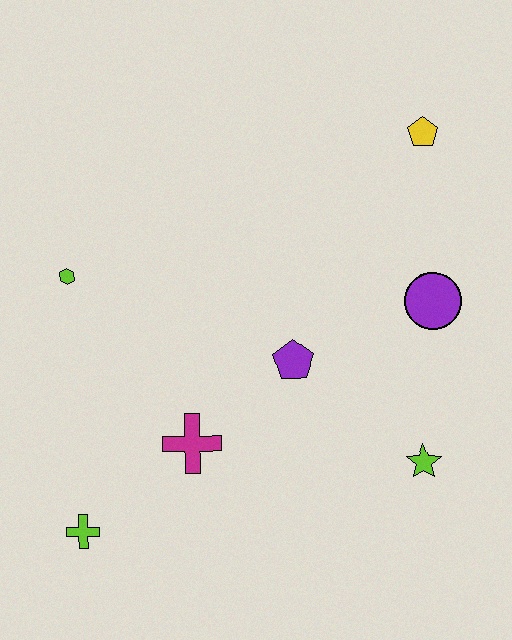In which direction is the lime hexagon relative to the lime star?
The lime hexagon is to the left of the lime star.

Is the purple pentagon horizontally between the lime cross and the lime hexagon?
No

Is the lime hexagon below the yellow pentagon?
Yes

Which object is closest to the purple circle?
The purple pentagon is closest to the purple circle.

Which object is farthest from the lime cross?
The yellow pentagon is farthest from the lime cross.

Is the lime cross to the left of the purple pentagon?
Yes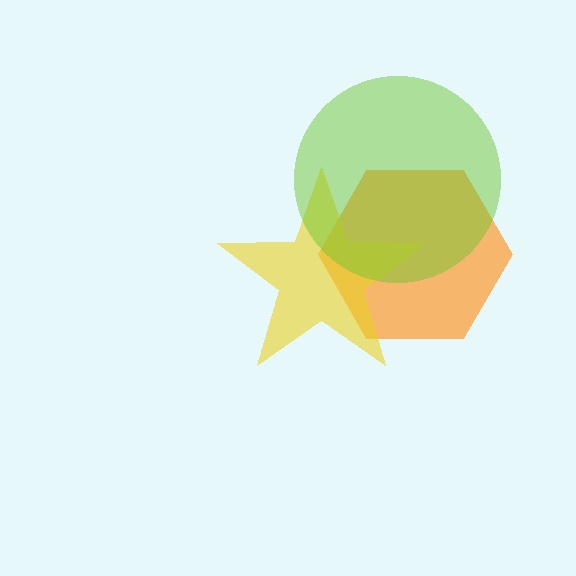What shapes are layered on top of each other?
The layered shapes are: an orange hexagon, a yellow star, a lime circle.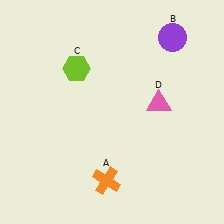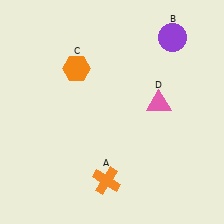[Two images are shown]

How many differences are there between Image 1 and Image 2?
There is 1 difference between the two images.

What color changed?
The hexagon (C) changed from lime in Image 1 to orange in Image 2.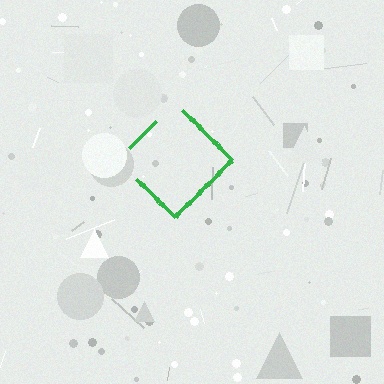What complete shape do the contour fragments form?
The contour fragments form a diamond.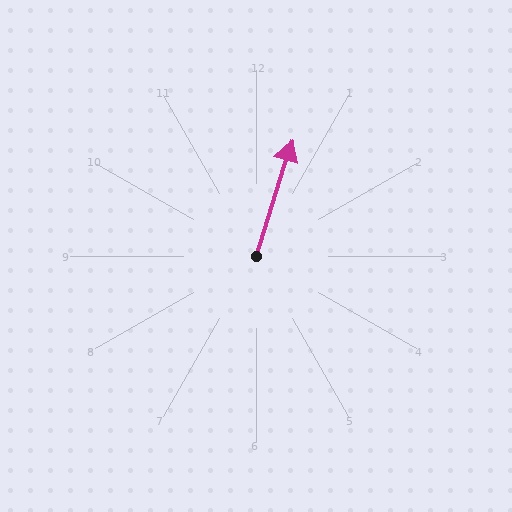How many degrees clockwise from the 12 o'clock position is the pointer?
Approximately 17 degrees.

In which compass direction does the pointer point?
North.